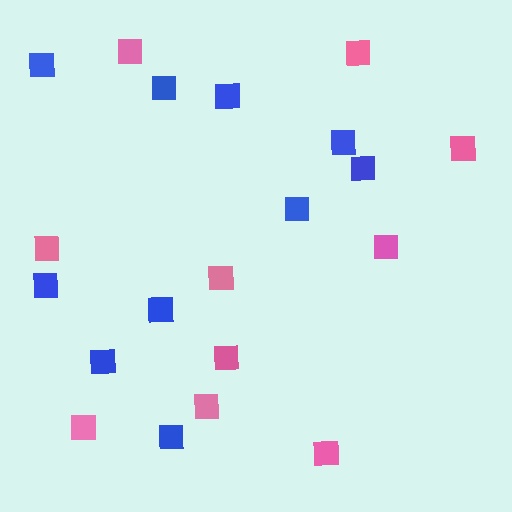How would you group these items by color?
There are 2 groups: one group of pink squares (10) and one group of blue squares (10).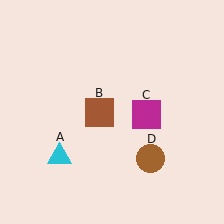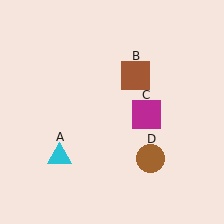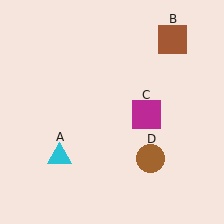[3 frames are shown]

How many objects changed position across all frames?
1 object changed position: brown square (object B).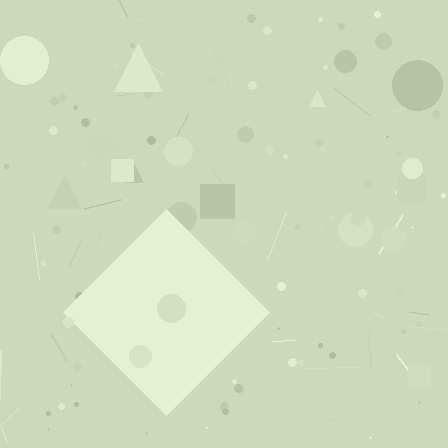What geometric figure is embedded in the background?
A diamond is embedded in the background.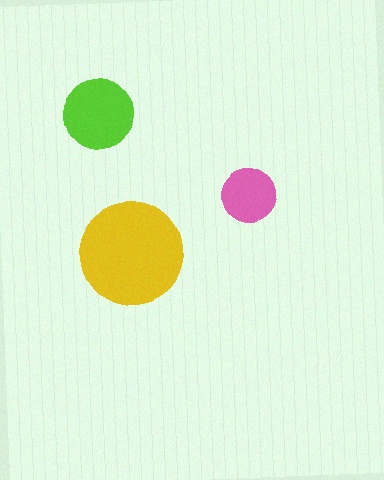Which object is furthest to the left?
The lime circle is leftmost.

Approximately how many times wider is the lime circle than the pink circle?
About 1.5 times wider.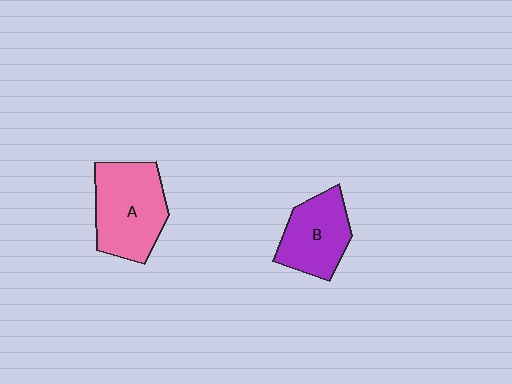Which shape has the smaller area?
Shape B (purple).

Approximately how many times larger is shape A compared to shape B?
Approximately 1.3 times.